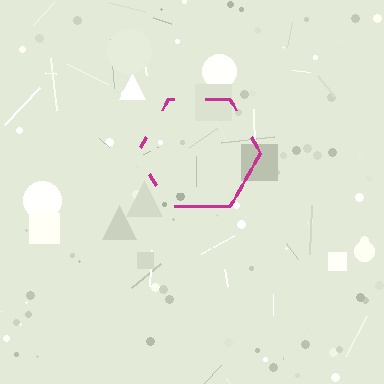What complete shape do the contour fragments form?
The contour fragments form a hexagon.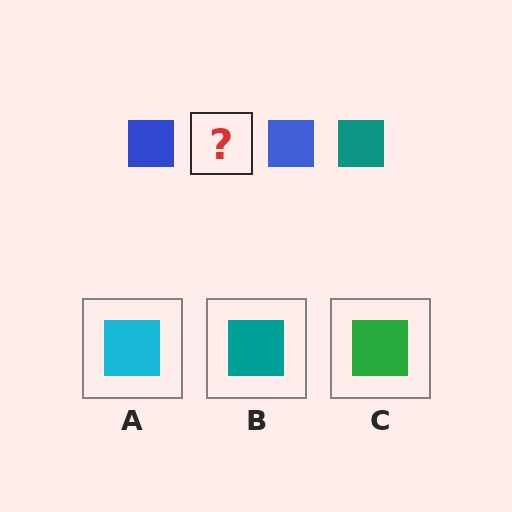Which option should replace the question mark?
Option B.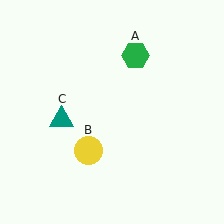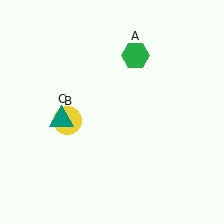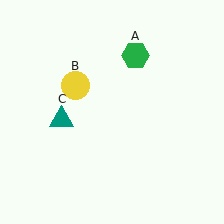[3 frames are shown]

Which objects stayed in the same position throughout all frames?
Green hexagon (object A) and teal triangle (object C) remained stationary.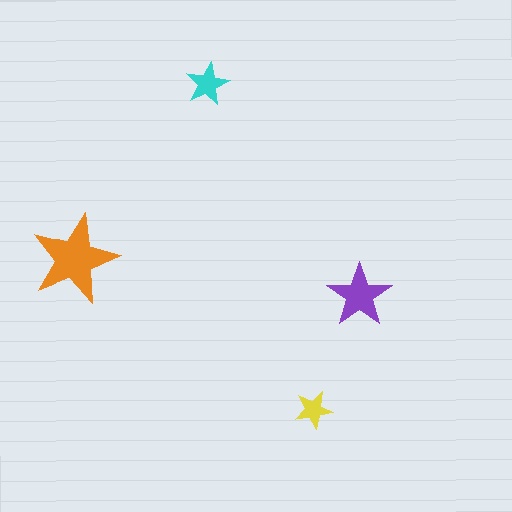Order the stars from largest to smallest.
the orange one, the purple one, the cyan one, the yellow one.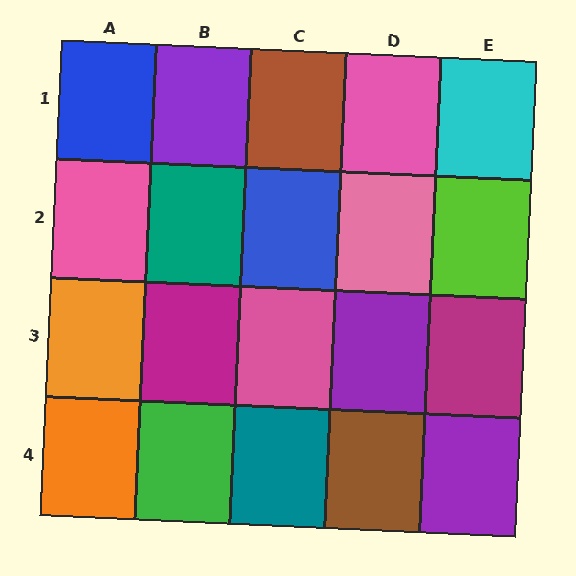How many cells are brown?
2 cells are brown.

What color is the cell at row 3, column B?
Magenta.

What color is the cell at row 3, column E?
Magenta.